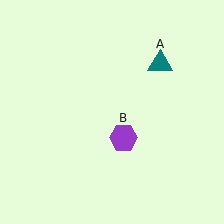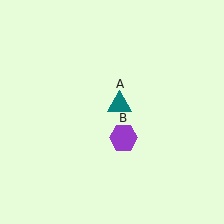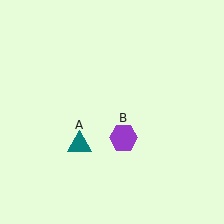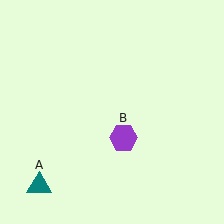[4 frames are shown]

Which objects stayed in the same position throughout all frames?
Purple hexagon (object B) remained stationary.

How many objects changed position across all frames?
1 object changed position: teal triangle (object A).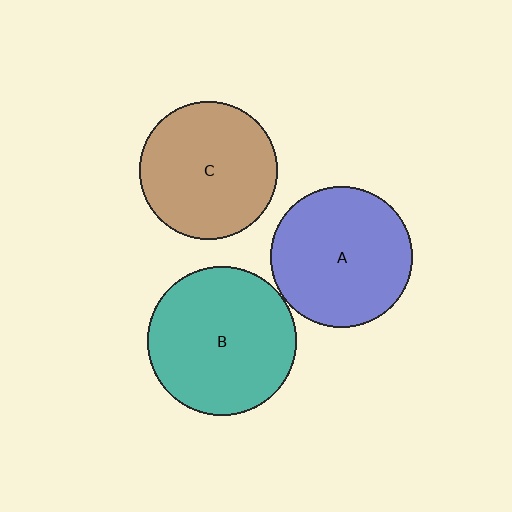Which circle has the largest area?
Circle B (teal).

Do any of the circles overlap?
No, none of the circles overlap.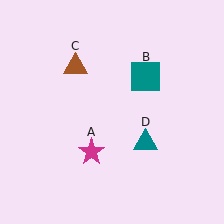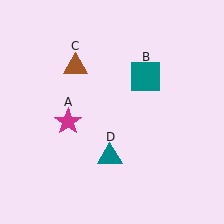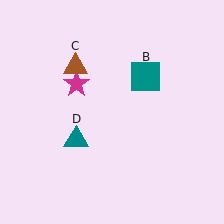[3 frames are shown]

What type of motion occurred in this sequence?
The magenta star (object A), teal triangle (object D) rotated clockwise around the center of the scene.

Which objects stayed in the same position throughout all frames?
Teal square (object B) and brown triangle (object C) remained stationary.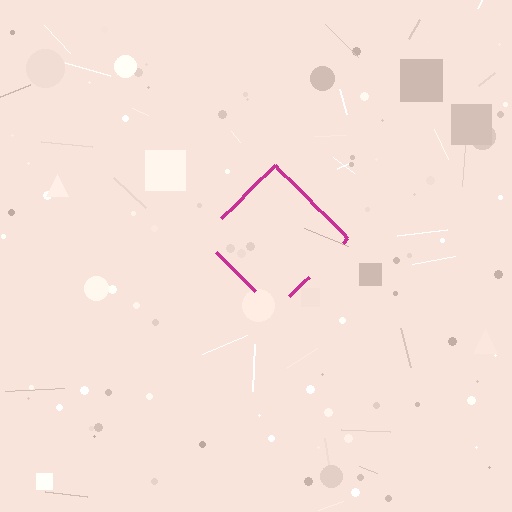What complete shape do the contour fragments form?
The contour fragments form a diamond.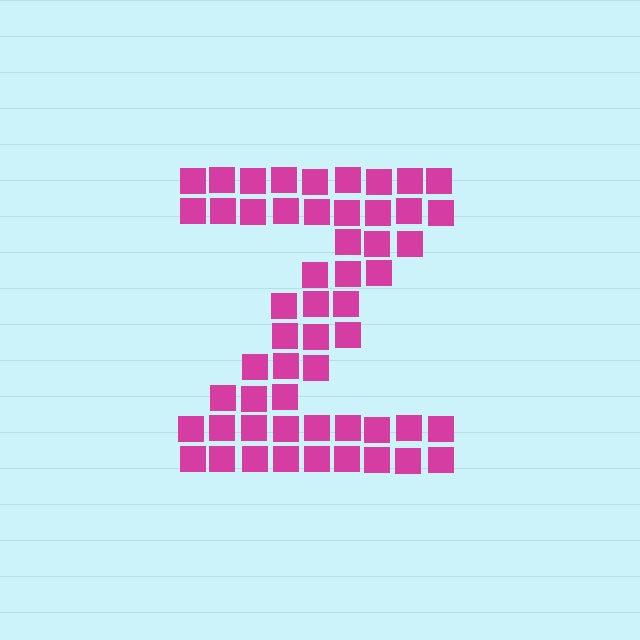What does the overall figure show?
The overall figure shows the letter Z.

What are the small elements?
The small elements are squares.